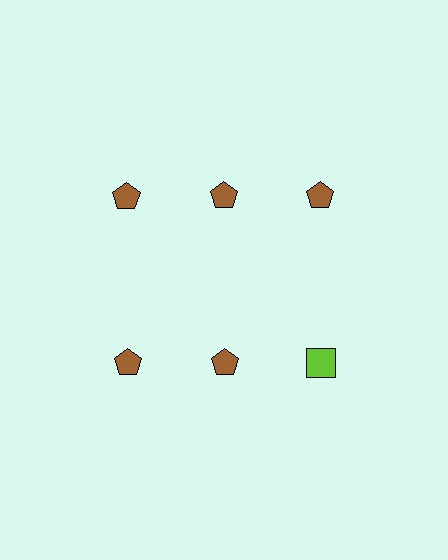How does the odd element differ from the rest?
It differs in both color (lime instead of brown) and shape (square instead of pentagon).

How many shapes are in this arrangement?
There are 6 shapes arranged in a grid pattern.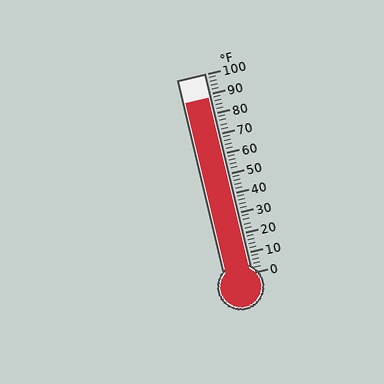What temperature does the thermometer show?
The thermometer shows approximately 88°F.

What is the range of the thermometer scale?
The thermometer scale ranges from 0°F to 100°F.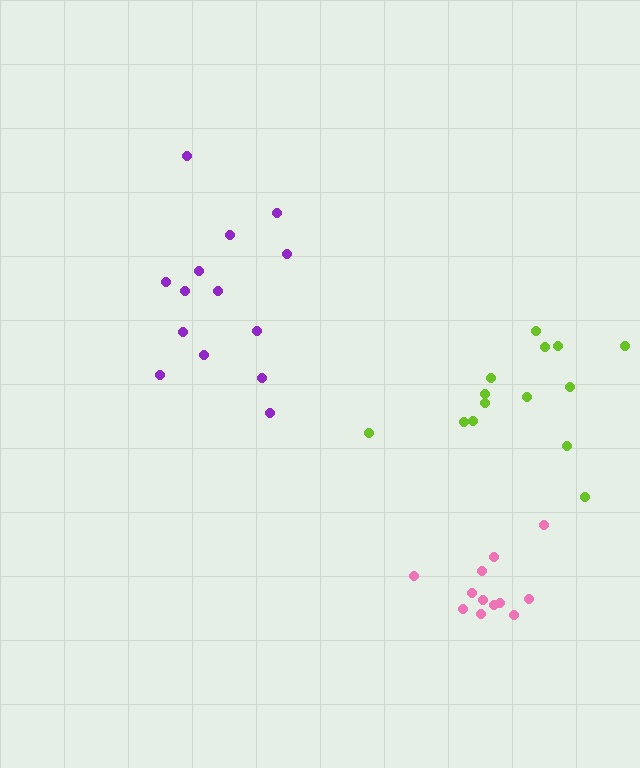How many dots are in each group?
Group 1: 14 dots, Group 2: 14 dots, Group 3: 12 dots (40 total).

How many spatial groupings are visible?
There are 3 spatial groupings.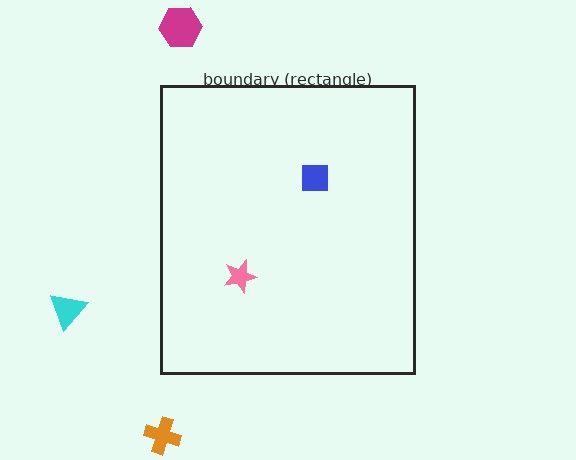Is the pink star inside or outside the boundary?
Inside.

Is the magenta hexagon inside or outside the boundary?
Outside.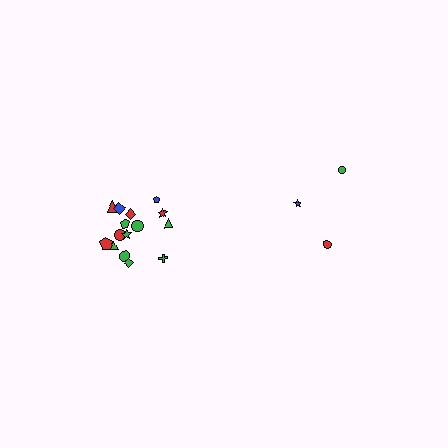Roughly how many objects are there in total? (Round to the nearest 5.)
Roughly 20 objects in total.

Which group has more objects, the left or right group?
The left group.